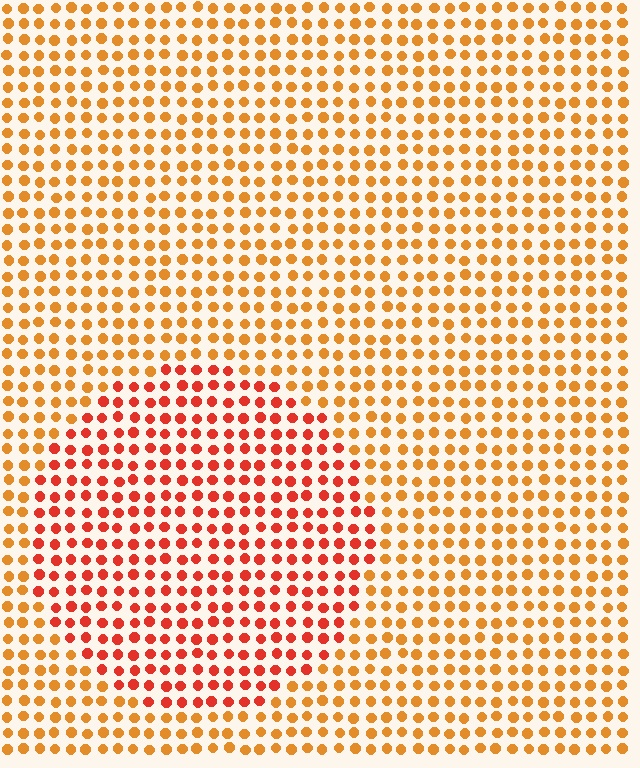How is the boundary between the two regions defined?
The boundary is defined purely by a slight shift in hue (about 30 degrees). Spacing, size, and orientation are identical on both sides.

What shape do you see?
I see a circle.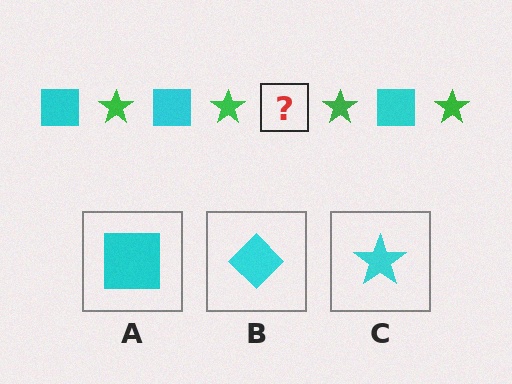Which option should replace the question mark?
Option A.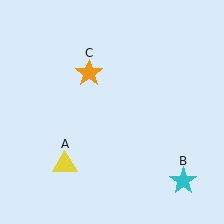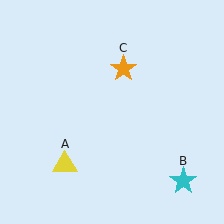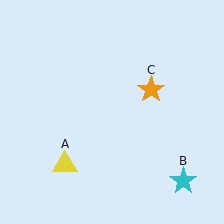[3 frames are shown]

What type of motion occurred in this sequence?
The orange star (object C) rotated clockwise around the center of the scene.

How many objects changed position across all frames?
1 object changed position: orange star (object C).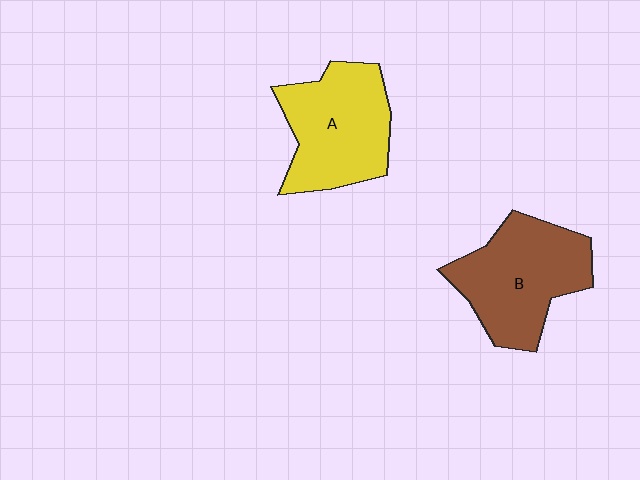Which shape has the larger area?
Shape B (brown).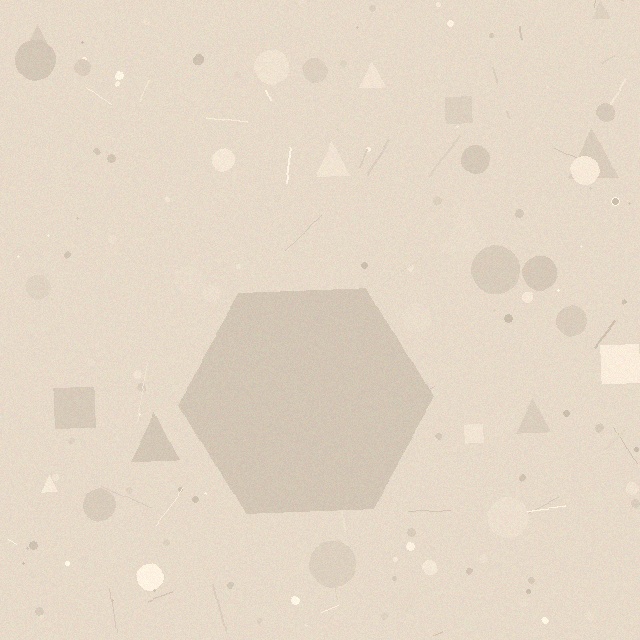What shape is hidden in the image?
A hexagon is hidden in the image.